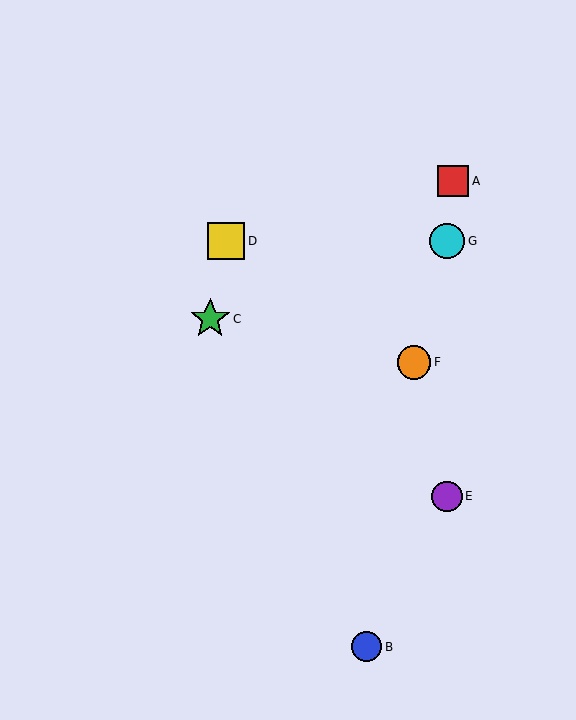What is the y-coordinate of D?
Object D is at y≈241.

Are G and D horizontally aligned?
Yes, both are at y≈241.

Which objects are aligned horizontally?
Objects D, G are aligned horizontally.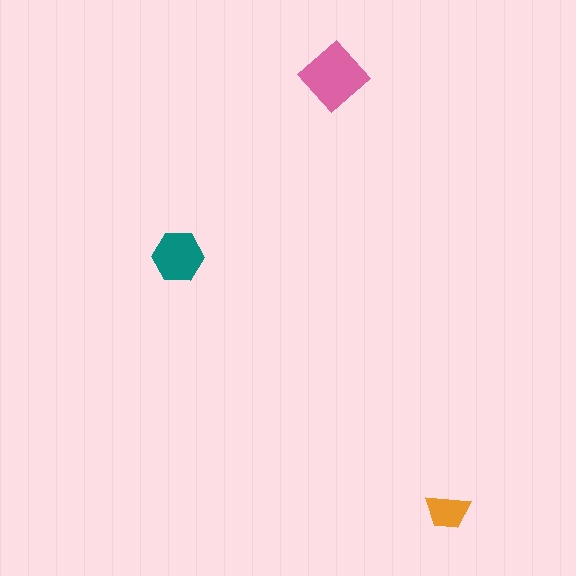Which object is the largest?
The pink diamond.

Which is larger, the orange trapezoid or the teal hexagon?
The teal hexagon.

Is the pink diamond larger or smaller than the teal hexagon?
Larger.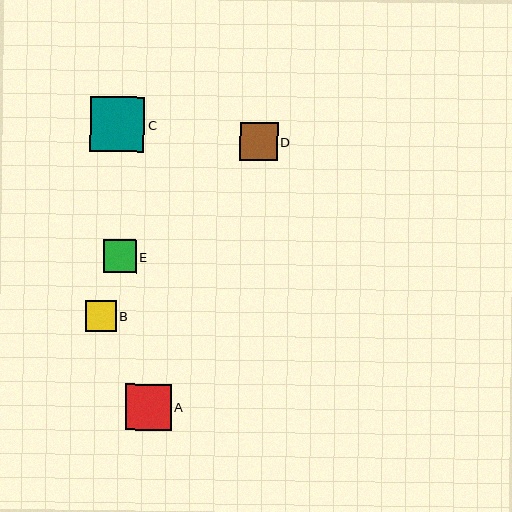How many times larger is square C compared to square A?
Square C is approximately 1.2 times the size of square A.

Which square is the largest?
Square C is the largest with a size of approximately 55 pixels.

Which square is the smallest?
Square B is the smallest with a size of approximately 31 pixels.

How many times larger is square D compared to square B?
Square D is approximately 1.2 times the size of square B.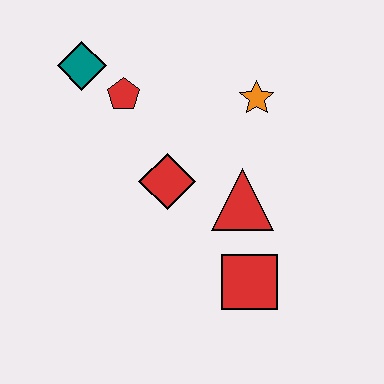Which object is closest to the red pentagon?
The teal diamond is closest to the red pentagon.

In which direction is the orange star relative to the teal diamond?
The orange star is to the right of the teal diamond.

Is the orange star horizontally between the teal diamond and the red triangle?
No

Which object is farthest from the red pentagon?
The red square is farthest from the red pentagon.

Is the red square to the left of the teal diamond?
No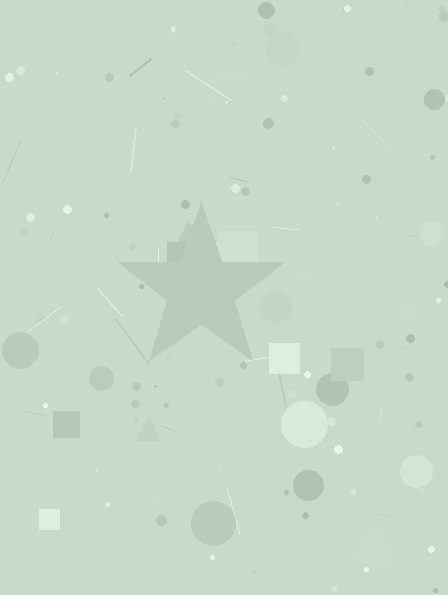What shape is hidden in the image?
A star is hidden in the image.